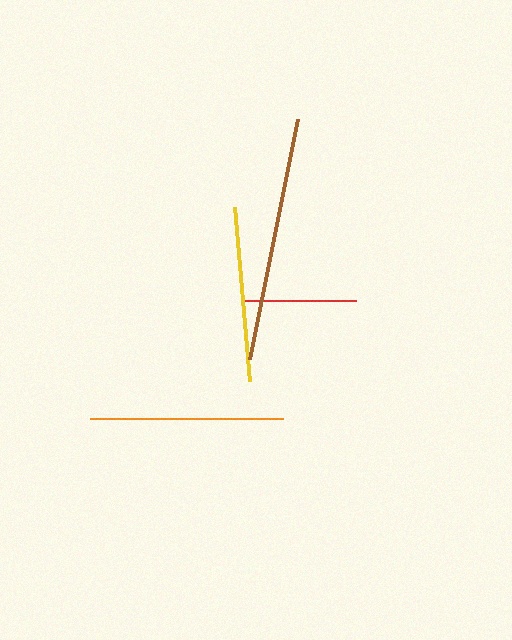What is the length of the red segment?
The red segment is approximately 112 pixels long.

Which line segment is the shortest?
The red line is the shortest at approximately 112 pixels.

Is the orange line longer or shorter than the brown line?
The brown line is longer than the orange line.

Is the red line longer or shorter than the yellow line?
The yellow line is longer than the red line.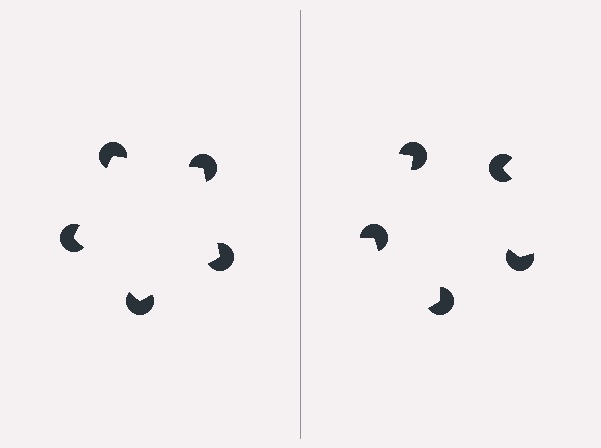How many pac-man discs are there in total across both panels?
10 — 5 on each side.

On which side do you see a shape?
An illusory pentagon appears on the left side. On the right side the wedge cuts are rotated, so no coherent shape forms.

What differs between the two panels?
The pac-man discs are positioned identically on both sides; only the wedge orientations differ. On the left they align to a pentagon; on the right they are misaligned.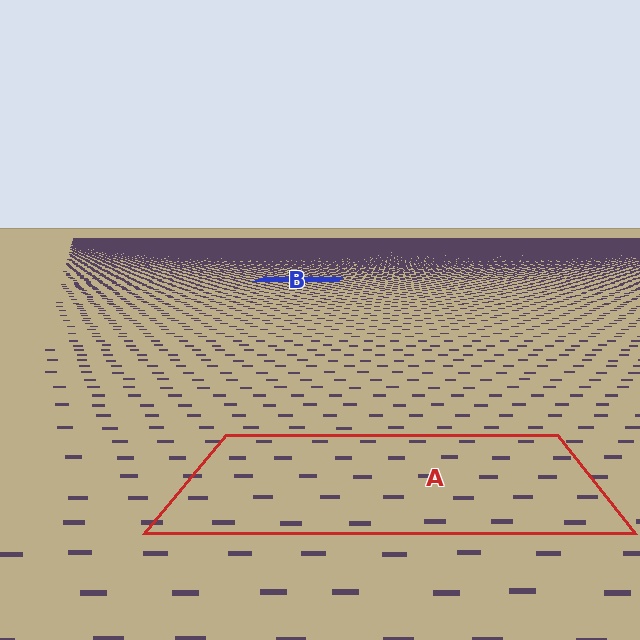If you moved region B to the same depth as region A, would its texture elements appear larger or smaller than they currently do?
They would appear larger. At a closer depth, the same texture elements are projected at a bigger on-screen size.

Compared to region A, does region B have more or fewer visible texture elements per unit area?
Region B has more texture elements per unit area — they are packed more densely because it is farther away.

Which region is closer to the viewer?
Region A is closer. The texture elements there are larger and more spread out.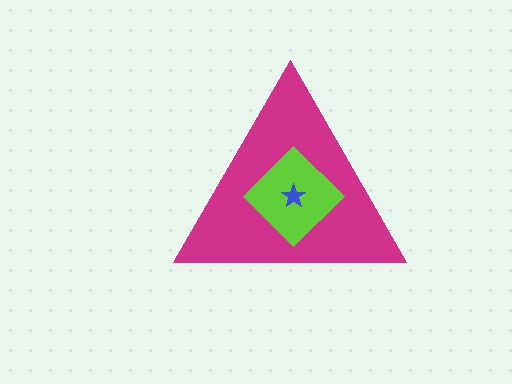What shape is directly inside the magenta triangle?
The lime diamond.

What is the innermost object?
The blue star.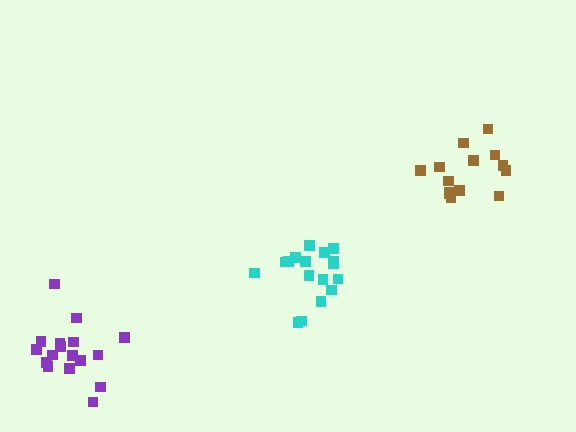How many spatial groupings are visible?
There are 3 spatial groupings.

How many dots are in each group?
Group 1: 17 dots, Group 2: 17 dots, Group 3: 15 dots (49 total).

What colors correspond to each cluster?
The clusters are colored: cyan, purple, brown.